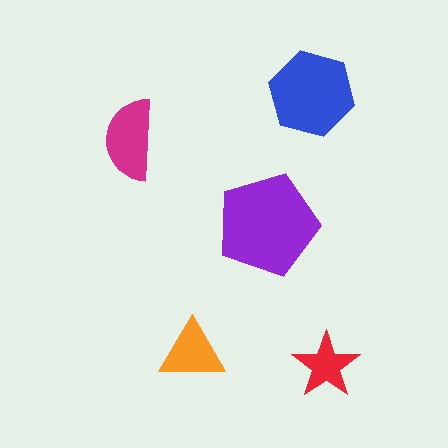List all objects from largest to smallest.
The purple pentagon, the blue hexagon, the magenta semicircle, the orange triangle, the red star.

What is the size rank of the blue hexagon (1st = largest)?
2nd.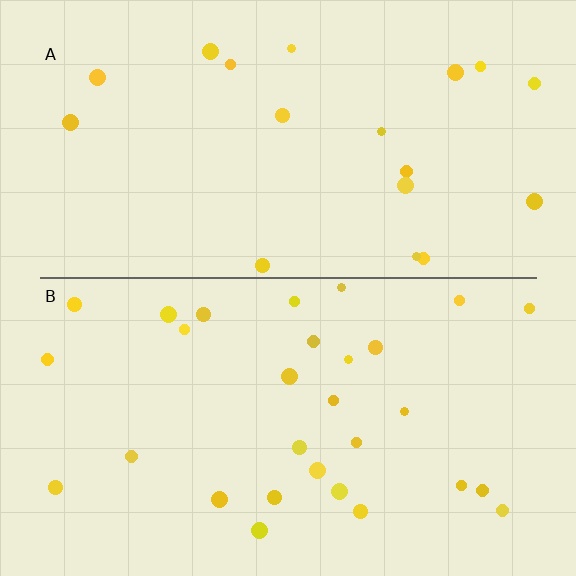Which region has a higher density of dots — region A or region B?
B (the bottom).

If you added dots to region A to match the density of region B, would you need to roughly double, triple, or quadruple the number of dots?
Approximately double.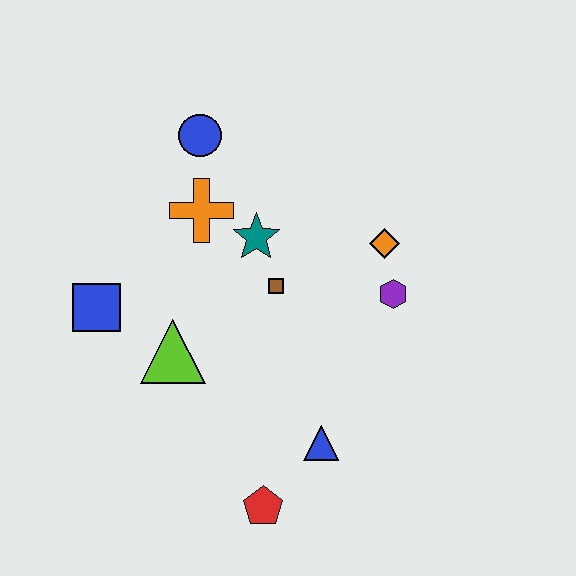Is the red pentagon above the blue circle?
No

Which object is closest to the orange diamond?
The purple hexagon is closest to the orange diamond.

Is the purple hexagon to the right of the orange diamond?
Yes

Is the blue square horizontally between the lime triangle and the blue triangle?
No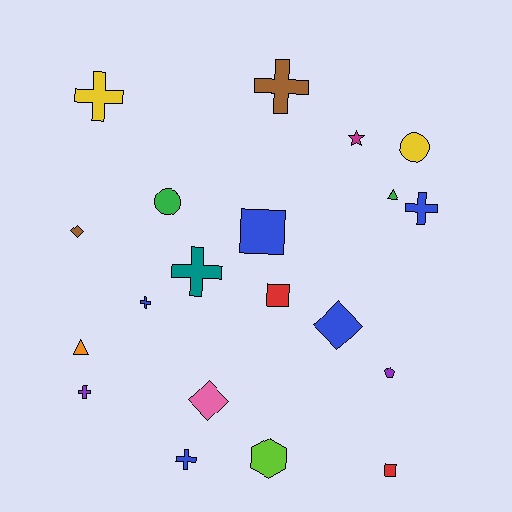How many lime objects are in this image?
There is 1 lime object.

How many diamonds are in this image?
There are 3 diamonds.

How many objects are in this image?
There are 20 objects.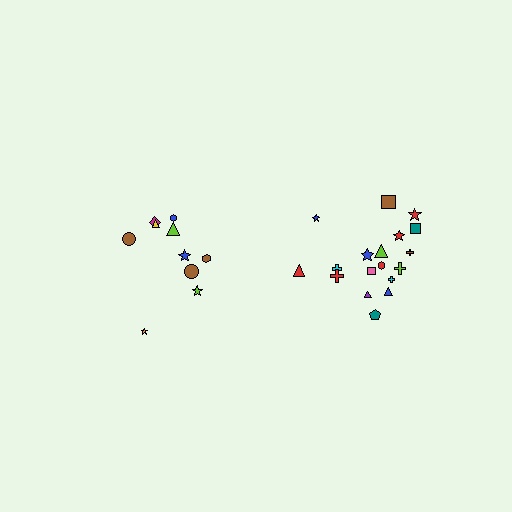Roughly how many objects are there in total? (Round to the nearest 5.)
Roughly 30 objects in total.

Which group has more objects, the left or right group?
The right group.